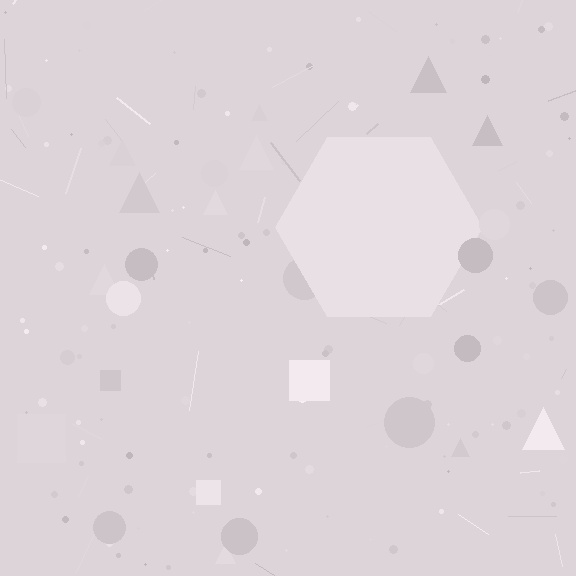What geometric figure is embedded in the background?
A hexagon is embedded in the background.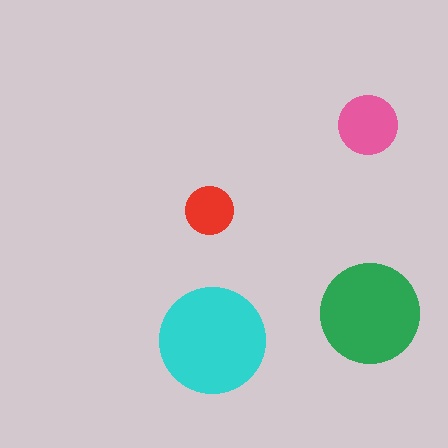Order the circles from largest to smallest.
the cyan one, the green one, the pink one, the red one.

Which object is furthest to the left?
The red circle is leftmost.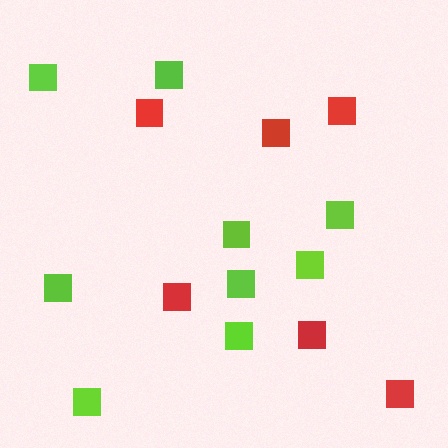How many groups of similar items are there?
There are 2 groups: one group of lime squares (9) and one group of red squares (6).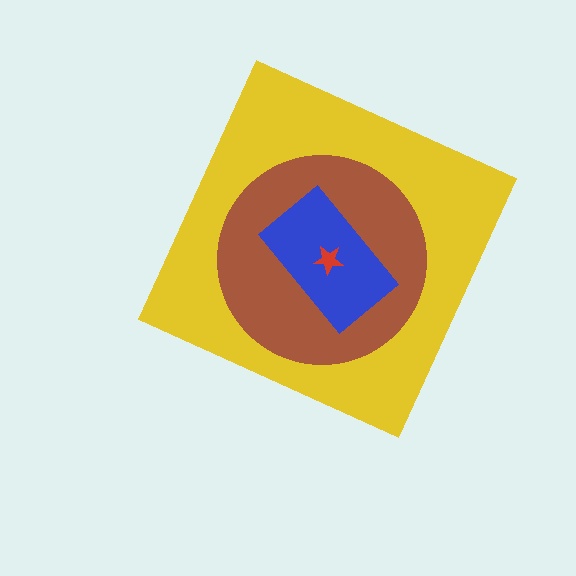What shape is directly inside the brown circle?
The blue rectangle.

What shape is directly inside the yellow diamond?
The brown circle.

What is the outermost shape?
The yellow diamond.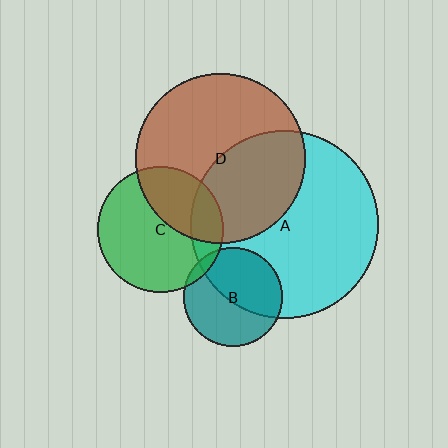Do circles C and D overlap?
Yes.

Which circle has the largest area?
Circle A (cyan).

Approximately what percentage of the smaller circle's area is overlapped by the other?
Approximately 35%.